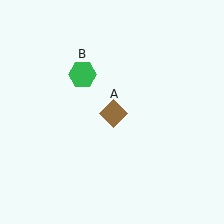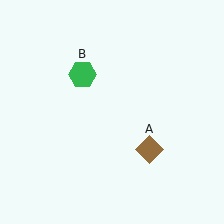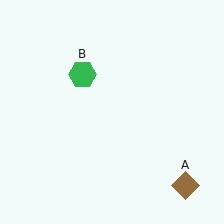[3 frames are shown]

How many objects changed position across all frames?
1 object changed position: brown diamond (object A).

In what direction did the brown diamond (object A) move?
The brown diamond (object A) moved down and to the right.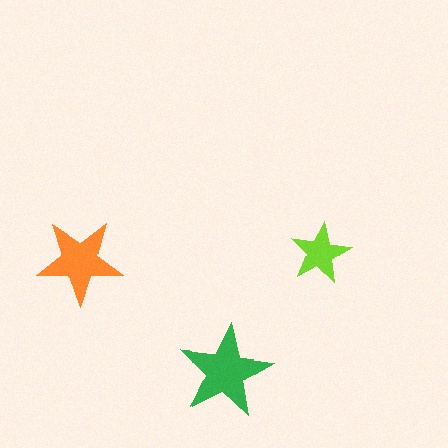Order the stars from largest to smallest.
the green one, the orange one, the lime one.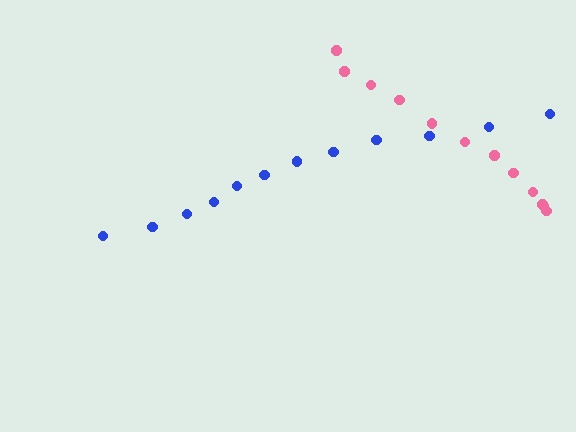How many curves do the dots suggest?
There are 2 distinct paths.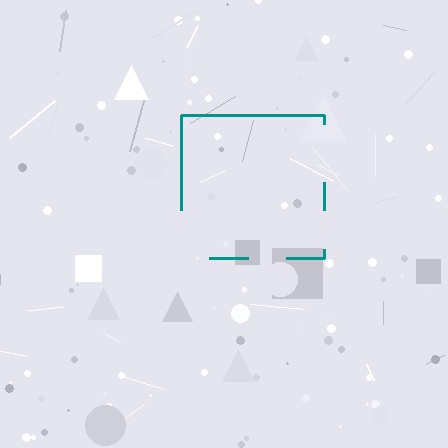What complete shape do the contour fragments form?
The contour fragments form a square.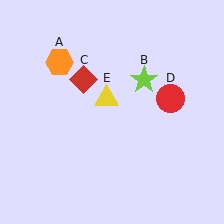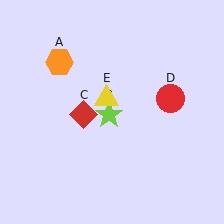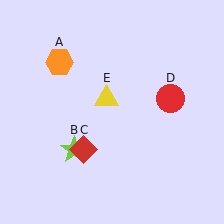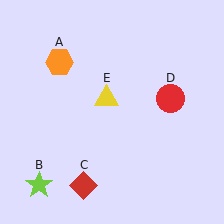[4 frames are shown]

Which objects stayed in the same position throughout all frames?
Orange hexagon (object A) and red circle (object D) and yellow triangle (object E) remained stationary.